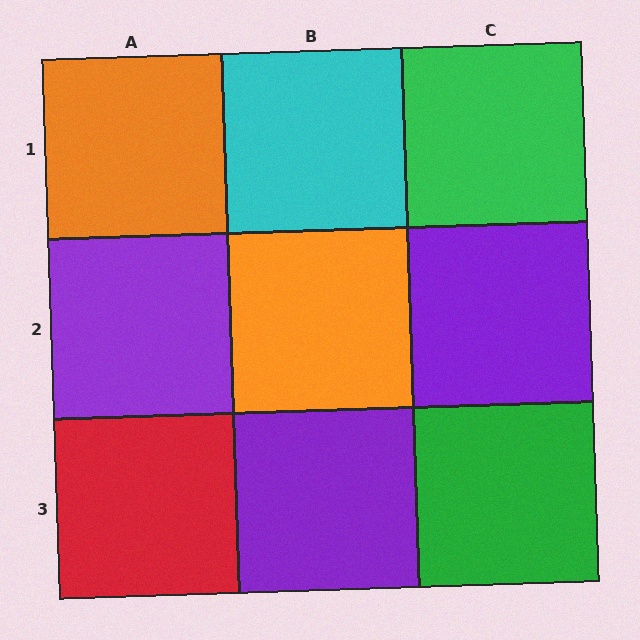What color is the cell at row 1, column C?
Green.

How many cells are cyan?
1 cell is cyan.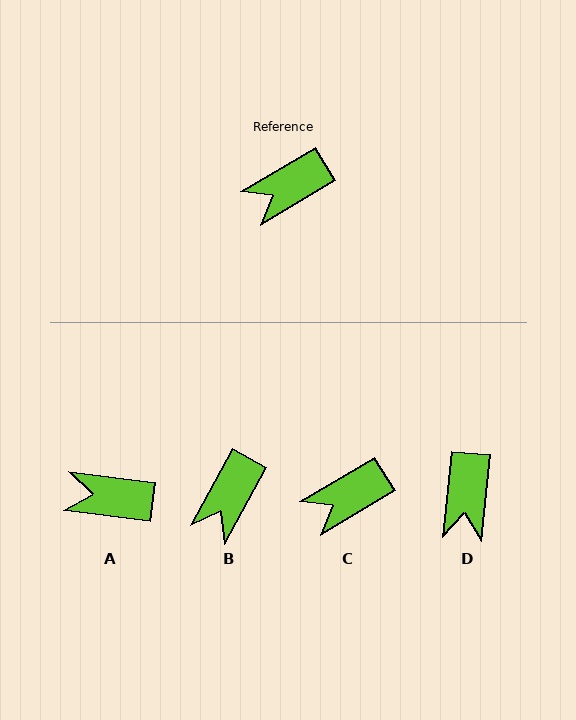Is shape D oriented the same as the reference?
No, it is off by about 54 degrees.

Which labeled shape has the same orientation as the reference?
C.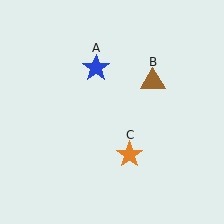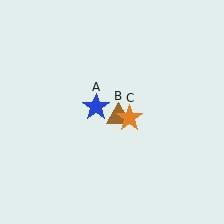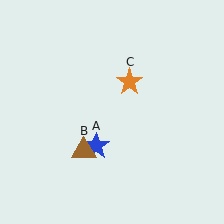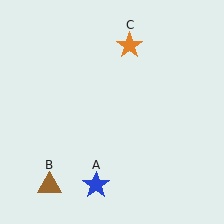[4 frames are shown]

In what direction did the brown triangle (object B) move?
The brown triangle (object B) moved down and to the left.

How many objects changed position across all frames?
3 objects changed position: blue star (object A), brown triangle (object B), orange star (object C).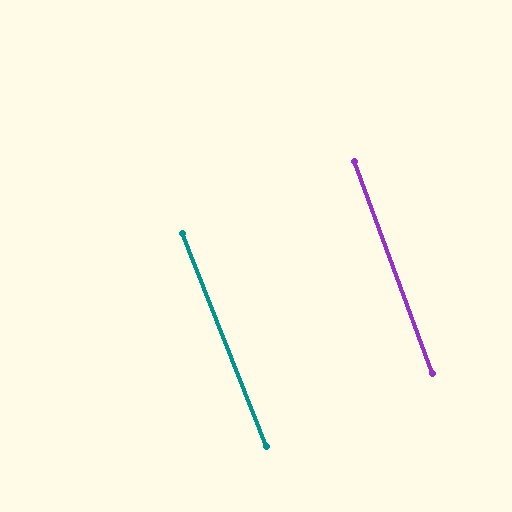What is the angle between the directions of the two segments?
Approximately 1 degree.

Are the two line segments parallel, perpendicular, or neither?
Parallel — their directions differ by only 1.5°.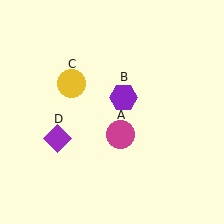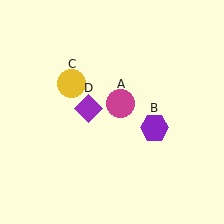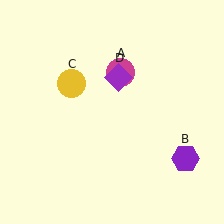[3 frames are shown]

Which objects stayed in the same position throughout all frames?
Yellow circle (object C) remained stationary.